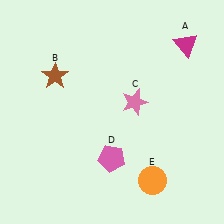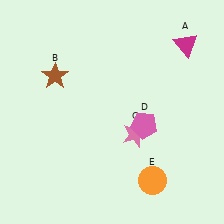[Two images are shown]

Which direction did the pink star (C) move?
The pink star (C) moved down.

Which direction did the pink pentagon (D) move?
The pink pentagon (D) moved up.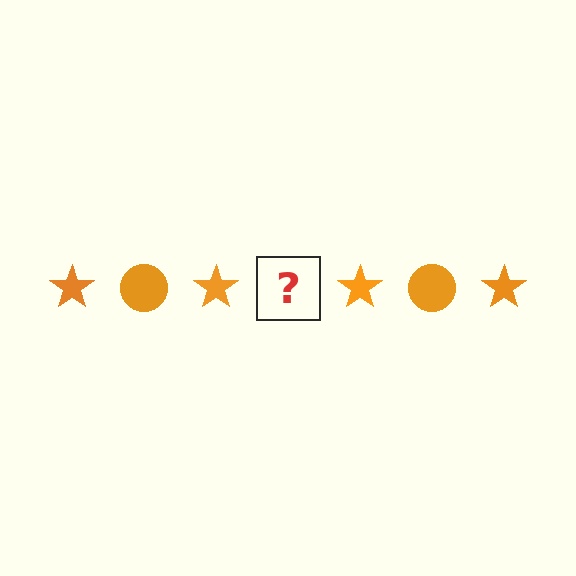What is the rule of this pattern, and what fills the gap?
The rule is that the pattern cycles through star, circle shapes in orange. The gap should be filled with an orange circle.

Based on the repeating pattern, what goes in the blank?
The blank should be an orange circle.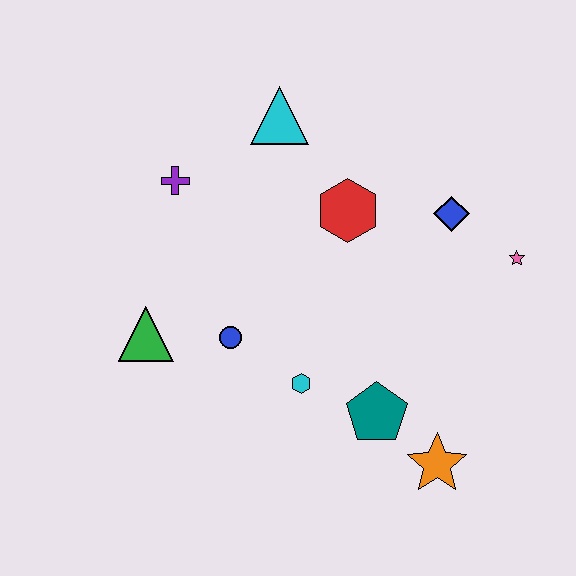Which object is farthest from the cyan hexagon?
The cyan triangle is farthest from the cyan hexagon.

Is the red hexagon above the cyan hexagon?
Yes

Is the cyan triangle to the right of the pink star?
No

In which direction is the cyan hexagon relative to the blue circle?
The cyan hexagon is to the right of the blue circle.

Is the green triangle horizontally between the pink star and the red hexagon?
No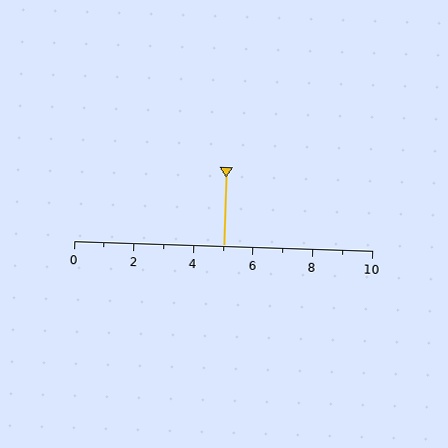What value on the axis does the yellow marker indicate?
The marker indicates approximately 5.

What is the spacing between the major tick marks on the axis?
The major ticks are spaced 2 apart.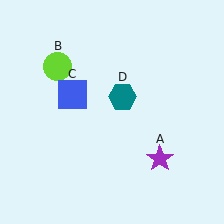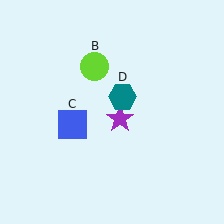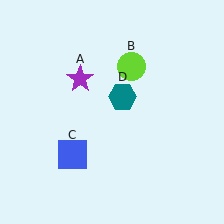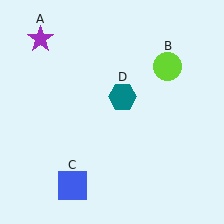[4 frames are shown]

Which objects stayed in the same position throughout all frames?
Teal hexagon (object D) remained stationary.